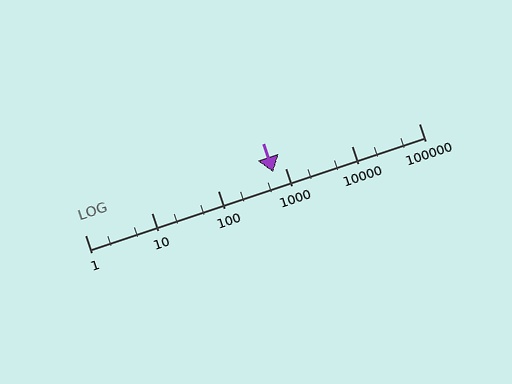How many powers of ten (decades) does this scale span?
The scale spans 5 decades, from 1 to 100000.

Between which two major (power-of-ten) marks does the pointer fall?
The pointer is between 100 and 1000.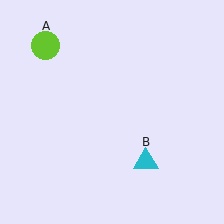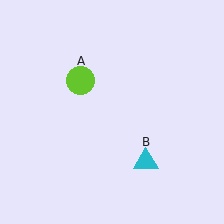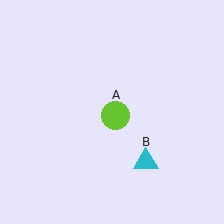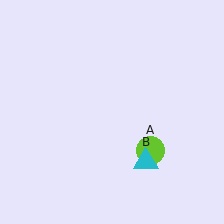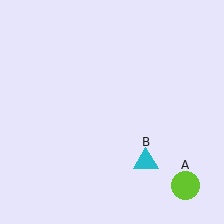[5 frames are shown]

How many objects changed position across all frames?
1 object changed position: lime circle (object A).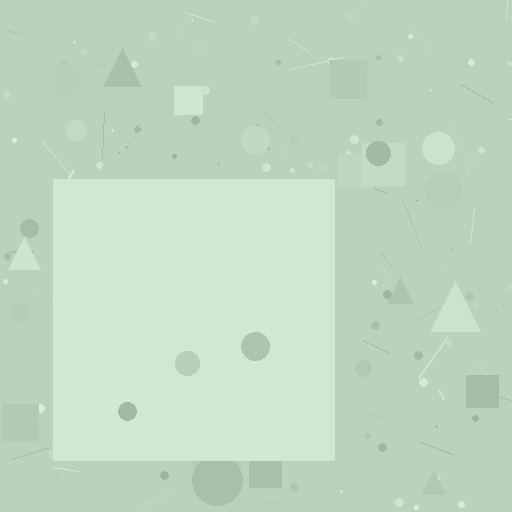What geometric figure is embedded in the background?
A square is embedded in the background.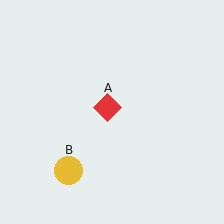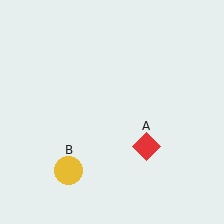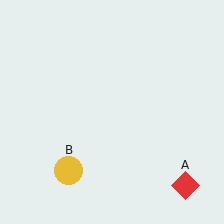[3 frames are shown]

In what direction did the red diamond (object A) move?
The red diamond (object A) moved down and to the right.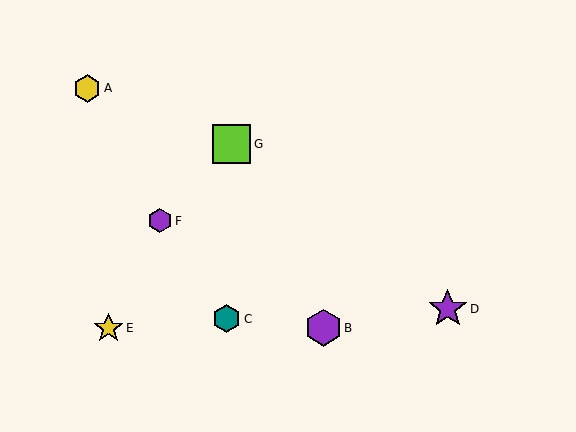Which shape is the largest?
The purple star (labeled D) is the largest.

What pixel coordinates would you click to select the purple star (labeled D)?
Click at (448, 309) to select the purple star D.